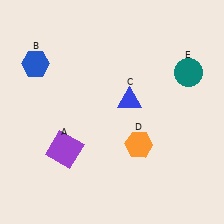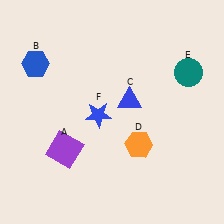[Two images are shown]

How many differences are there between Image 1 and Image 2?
There is 1 difference between the two images.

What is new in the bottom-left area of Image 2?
A blue star (F) was added in the bottom-left area of Image 2.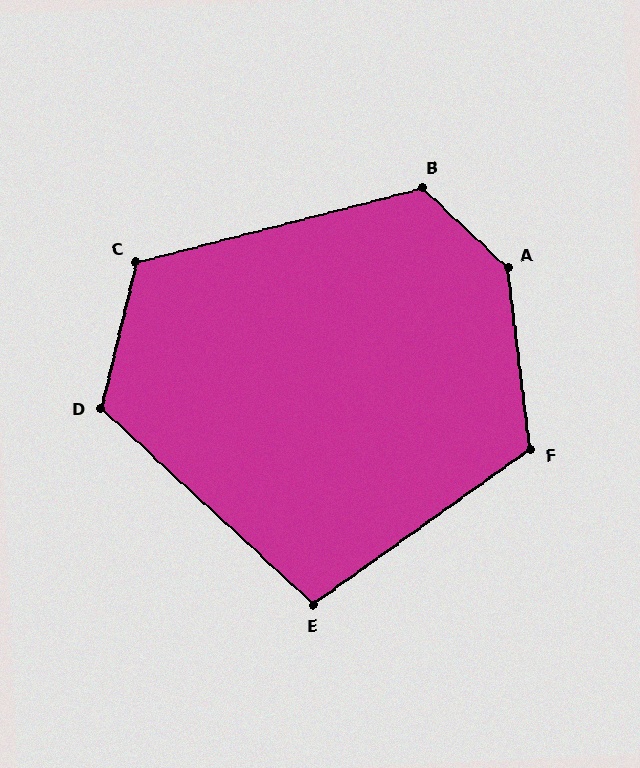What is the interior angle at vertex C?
Approximately 118 degrees (obtuse).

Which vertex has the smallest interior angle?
E, at approximately 102 degrees.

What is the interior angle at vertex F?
Approximately 118 degrees (obtuse).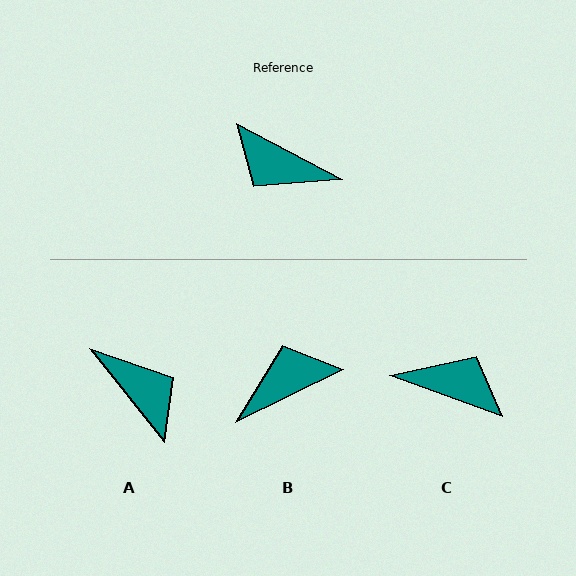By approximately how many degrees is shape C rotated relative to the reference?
Approximately 172 degrees clockwise.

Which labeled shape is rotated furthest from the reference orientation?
C, about 172 degrees away.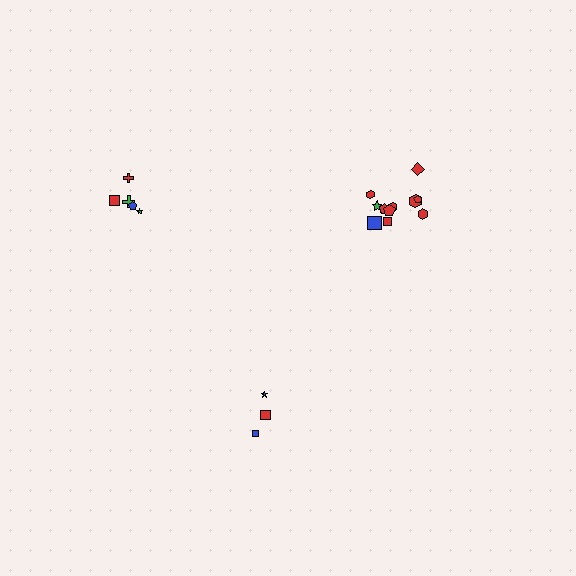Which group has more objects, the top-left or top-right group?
The top-right group.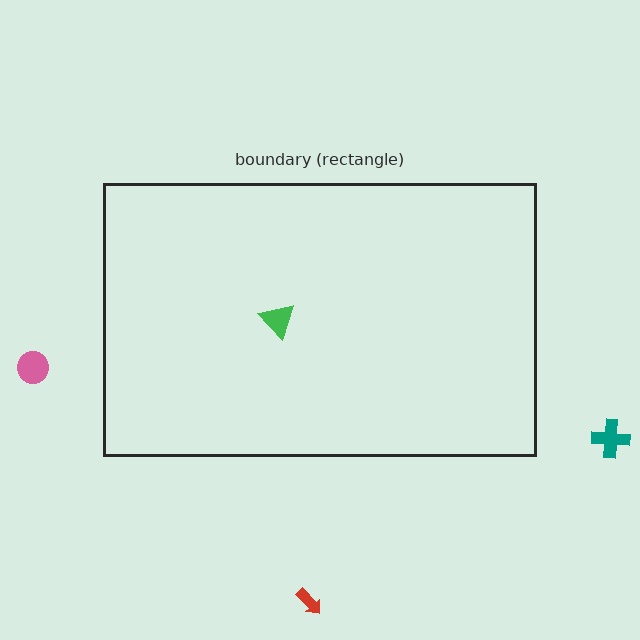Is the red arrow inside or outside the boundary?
Outside.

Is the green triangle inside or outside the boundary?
Inside.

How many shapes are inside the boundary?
1 inside, 3 outside.